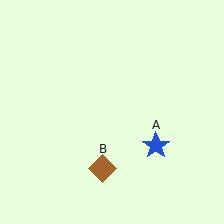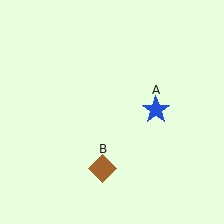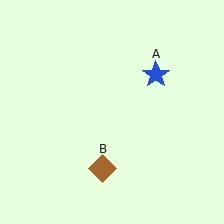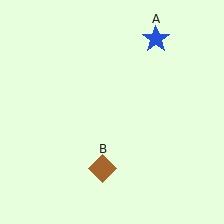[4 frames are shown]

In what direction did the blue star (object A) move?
The blue star (object A) moved up.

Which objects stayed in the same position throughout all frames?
Brown diamond (object B) remained stationary.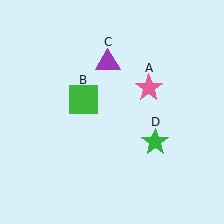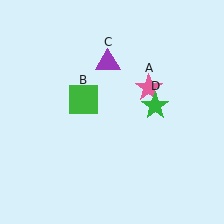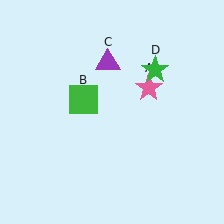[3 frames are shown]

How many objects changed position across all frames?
1 object changed position: green star (object D).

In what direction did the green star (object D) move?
The green star (object D) moved up.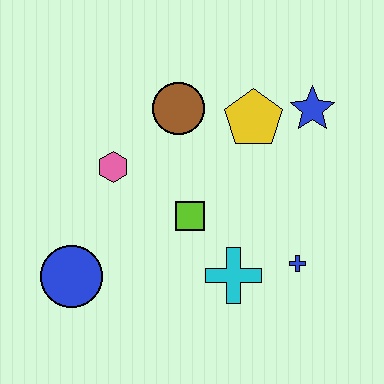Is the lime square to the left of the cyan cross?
Yes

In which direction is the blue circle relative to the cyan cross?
The blue circle is to the left of the cyan cross.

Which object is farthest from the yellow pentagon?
The blue circle is farthest from the yellow pentagon.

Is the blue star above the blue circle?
Yes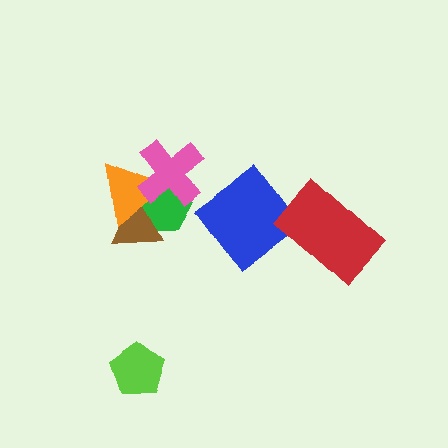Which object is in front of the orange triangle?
The pink cross is in front of the orange triangle.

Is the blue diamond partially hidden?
No, no other shape covers it.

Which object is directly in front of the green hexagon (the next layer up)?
The brown triangle is directly in front of the green hexagon.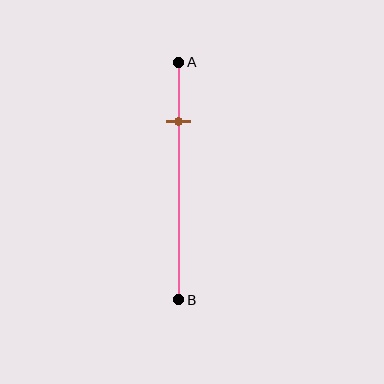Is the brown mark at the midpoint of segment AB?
No, the mark is at about 25% from A, not at the 50% midpoint.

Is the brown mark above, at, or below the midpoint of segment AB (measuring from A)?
The brown mark is above the midpoint of segment AB.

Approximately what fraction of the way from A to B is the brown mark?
The brown mark is approximately 25% of the way from A to B.